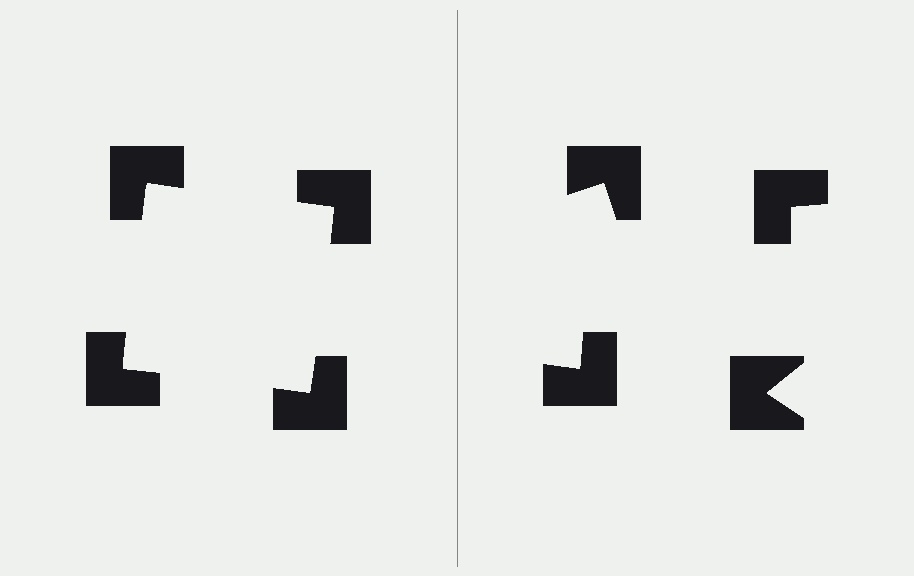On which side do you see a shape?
An illusory square appears on the left side. On the right side the wedge cuts are rotated, so no coherent shape forms.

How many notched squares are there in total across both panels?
8 — 4 on each side.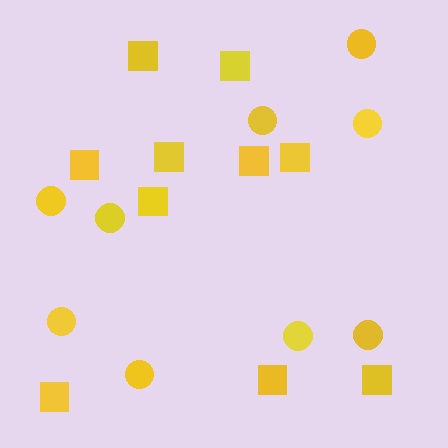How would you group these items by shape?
There are 2 groups: one group of squares (10) and one group of circles (9).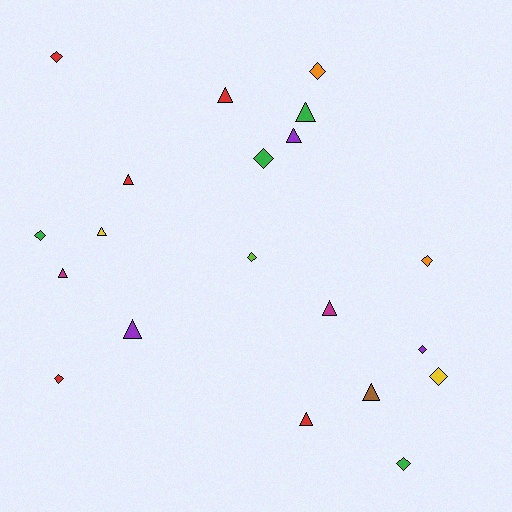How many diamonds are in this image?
There are 10 diamonds.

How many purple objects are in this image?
There are 3 purple objects.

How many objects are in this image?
There are 20 objects.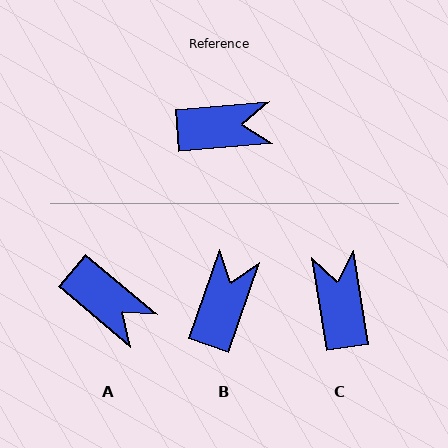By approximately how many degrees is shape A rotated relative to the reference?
Approximately 45 degrees clockwise.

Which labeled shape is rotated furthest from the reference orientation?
C, about 94 degrees away.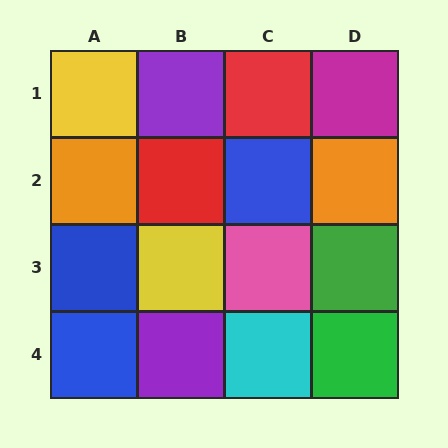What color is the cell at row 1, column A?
Yellow.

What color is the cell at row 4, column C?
Cyan.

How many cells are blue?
3 cells are blue.